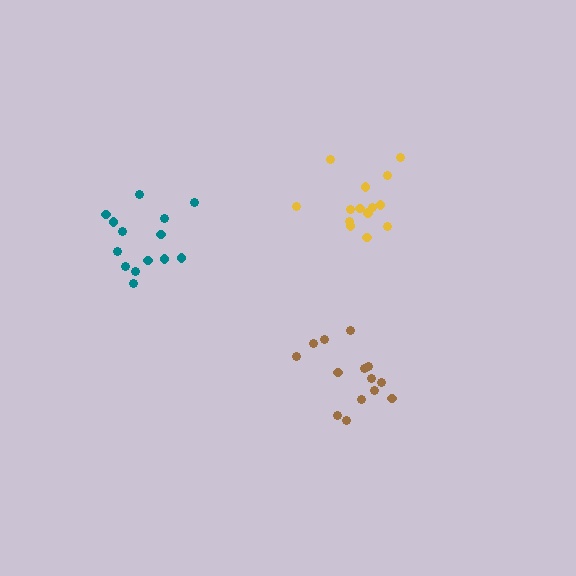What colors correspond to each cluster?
The clusters are colored: brown, yellow, teal.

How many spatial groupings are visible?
There are 3 spatial groupings.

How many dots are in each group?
Group 1: 14 dots, Group 2: 14 dots, Group 3: 14 dots (42 total).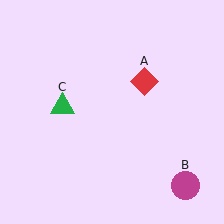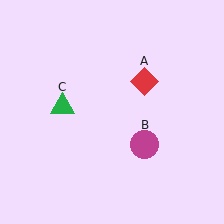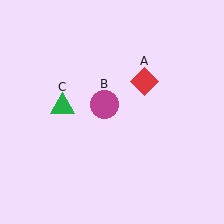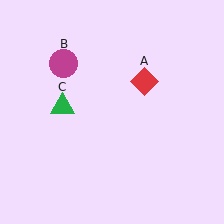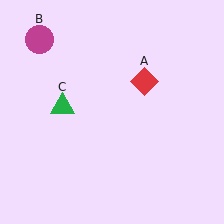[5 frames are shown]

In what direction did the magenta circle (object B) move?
The magenta circle (object B) moved up and to the left.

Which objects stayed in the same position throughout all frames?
Red diamond (object A) and green triangle (object C) remained stationary.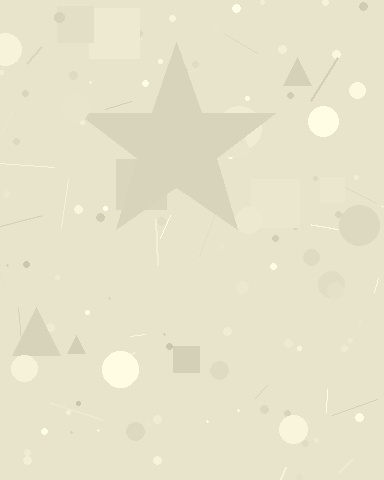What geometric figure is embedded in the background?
A star is embedded in the background.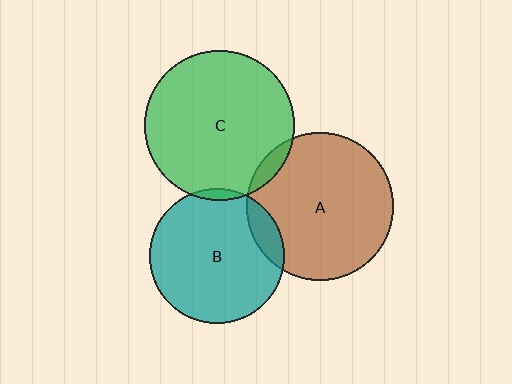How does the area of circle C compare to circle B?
Approximately 1.2 times.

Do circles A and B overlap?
Yes.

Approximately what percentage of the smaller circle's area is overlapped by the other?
Approximately 10%.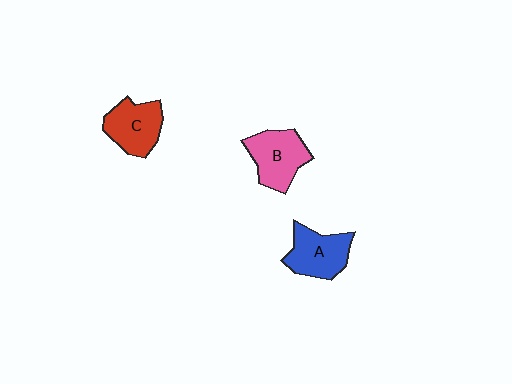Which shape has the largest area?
Shape B (pink).